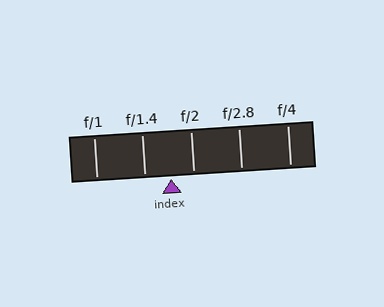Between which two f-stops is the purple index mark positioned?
The index mark is between f/1.4 and f/2.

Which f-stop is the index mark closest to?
The index mark is closest to f/2.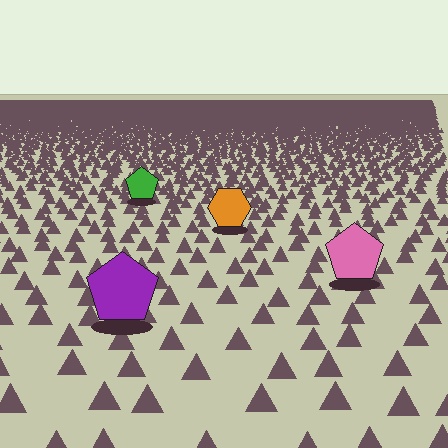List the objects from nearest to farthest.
From nearest to farthest: the purple pentagon, the pink pentagon, the orange hexagon, the green pentagon.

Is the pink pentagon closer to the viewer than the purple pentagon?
No. The purple pentagon is closer — you can tell from the texture gradient: the ground texture is coarser near it.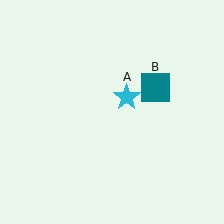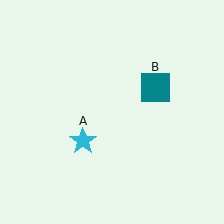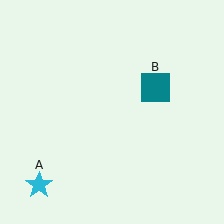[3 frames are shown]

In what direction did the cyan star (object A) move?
The cyan star (object A) moved down and to the left.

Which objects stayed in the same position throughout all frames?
Teal square (object B) remained stationary.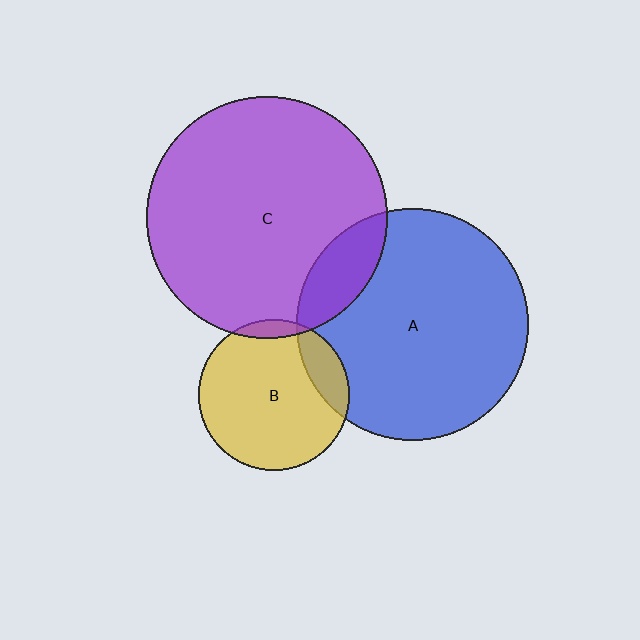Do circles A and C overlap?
Yes.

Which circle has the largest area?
Circle C (purple).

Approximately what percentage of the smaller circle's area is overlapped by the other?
Approximately 15%.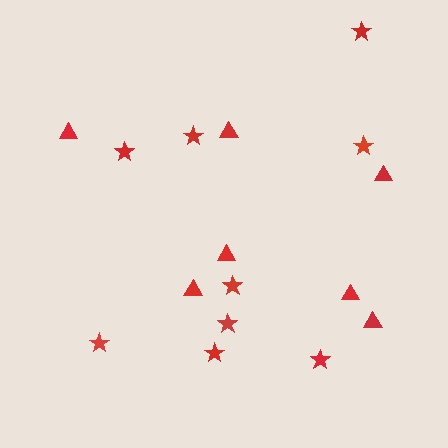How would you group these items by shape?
There are 2 groups: one group of triangles (7) and one group of stars (9).